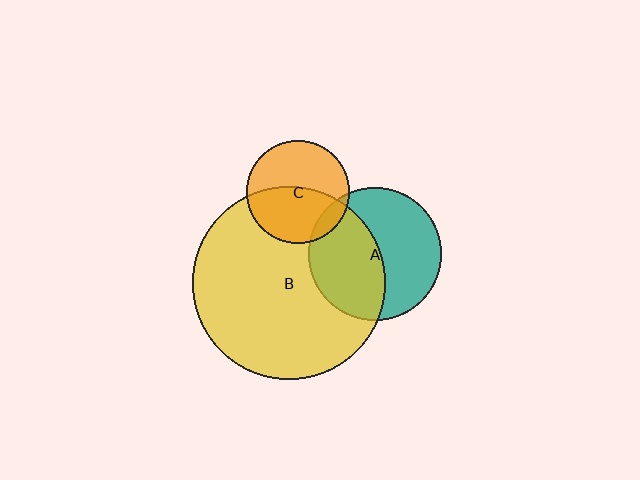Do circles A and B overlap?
Yes.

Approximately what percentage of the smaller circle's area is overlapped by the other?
Approximately 50%.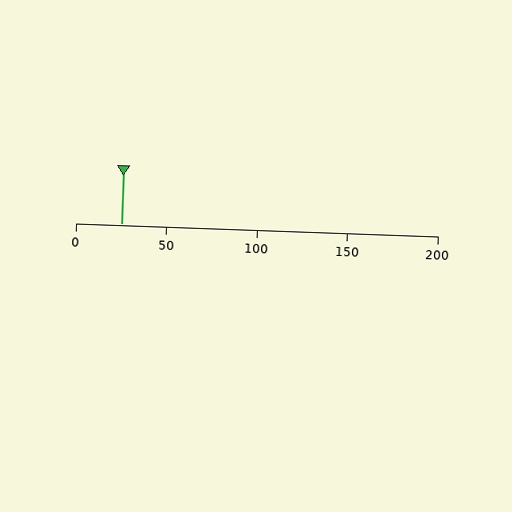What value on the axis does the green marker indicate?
The marker indicates approximately 25.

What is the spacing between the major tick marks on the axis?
The major ticks are spaced 50 apart.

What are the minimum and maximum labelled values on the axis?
The axis runs from 0 to 200.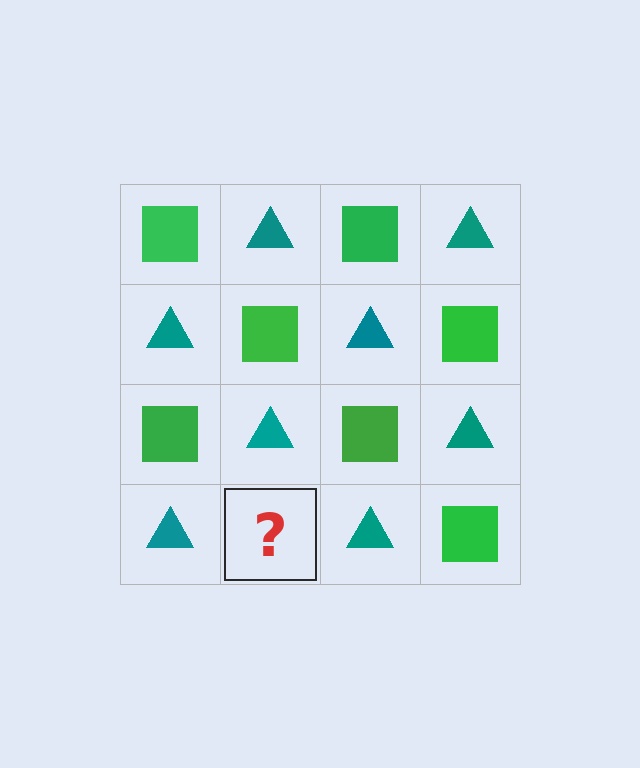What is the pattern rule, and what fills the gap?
The rule is that it alternates green square and teal triangle in a checkerboard pattern. The gap should be filled with a green square.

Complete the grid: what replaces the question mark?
The question mark should be replaced with a green square.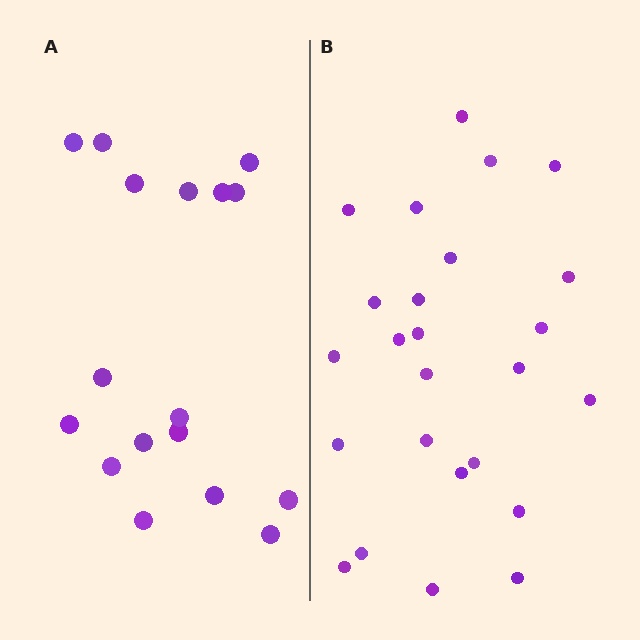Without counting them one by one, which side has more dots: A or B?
Region B (the right region) has more dots.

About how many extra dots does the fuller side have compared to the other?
Region B has roughly 8 or so more dots than region A.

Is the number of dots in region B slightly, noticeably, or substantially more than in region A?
Region B has substantially more. The ratio is roughly 1.5 to 1.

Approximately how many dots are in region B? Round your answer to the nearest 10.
About 20 dots. (The exact count is 25, which rounds to 20.)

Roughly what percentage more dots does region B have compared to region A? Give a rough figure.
About 45% more.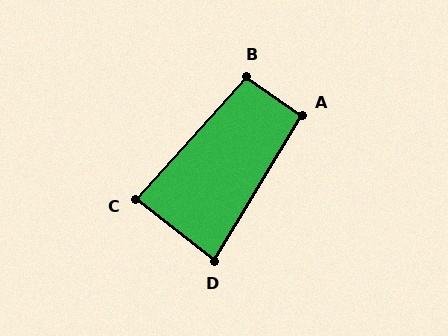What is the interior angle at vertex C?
Approximately 86 degrees (approximately right).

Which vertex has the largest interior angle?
B, at approximately 97 degrees.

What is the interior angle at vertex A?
Approximately 94 degrees (approximately right).